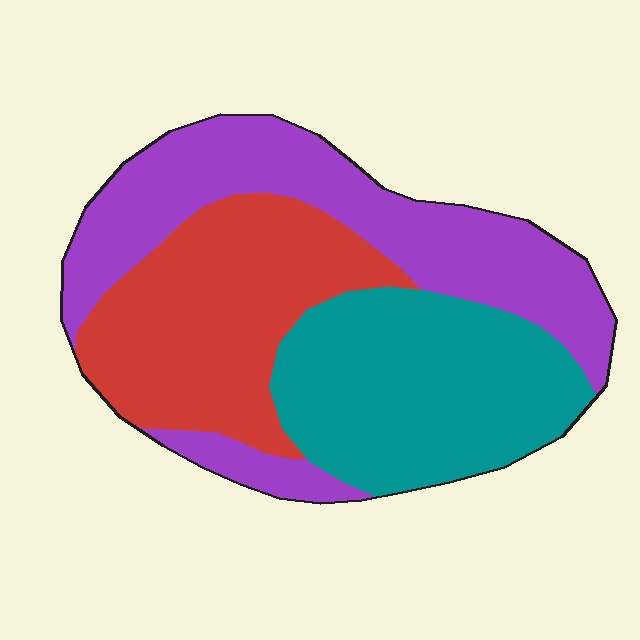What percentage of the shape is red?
Red takes up about one third (1/3) of the shape.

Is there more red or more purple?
Purple.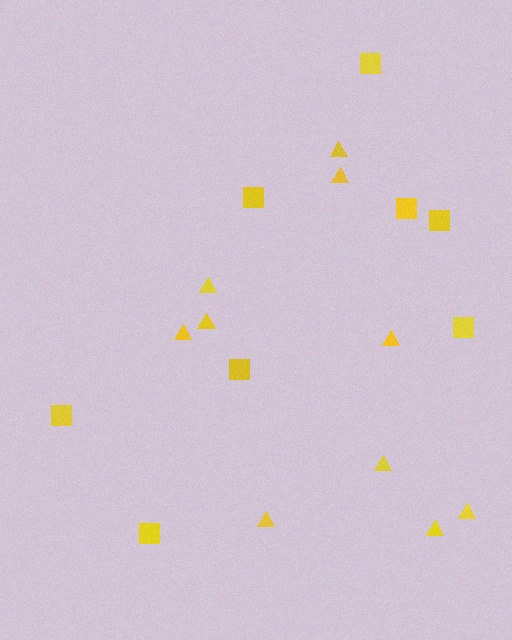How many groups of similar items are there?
There are 2 groups: one group of triangles (10) and one group of squares (8).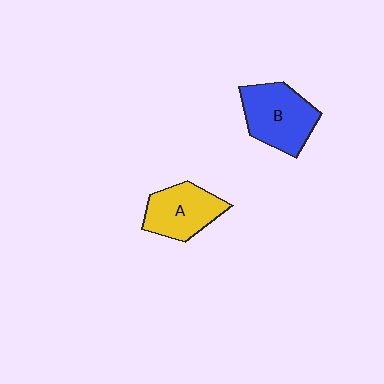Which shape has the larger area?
Shape B (blue).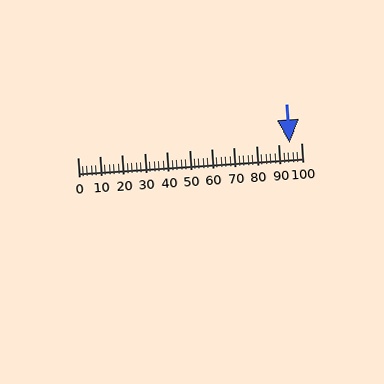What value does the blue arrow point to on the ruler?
The blue arrow points to approximately 95.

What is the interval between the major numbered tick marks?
The major tick marks are spaced 10 units apart.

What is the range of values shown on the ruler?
The ruler shows values from 0 to 100.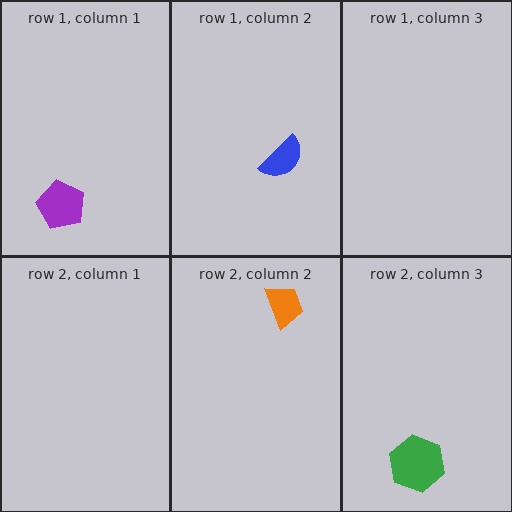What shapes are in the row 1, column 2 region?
The blue semicircle.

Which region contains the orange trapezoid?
The row 2, column 2 region.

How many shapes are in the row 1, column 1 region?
1.